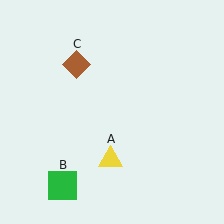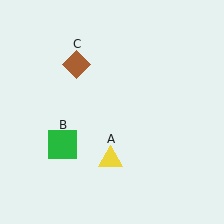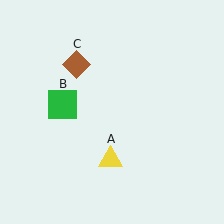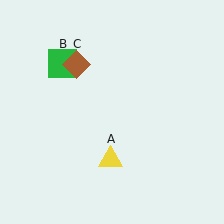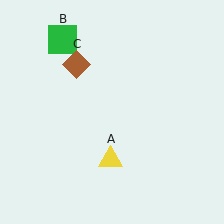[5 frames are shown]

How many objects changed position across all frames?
1 object changed position: green square (object B).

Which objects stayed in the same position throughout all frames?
Yellow triangle (object A) and brown diamond (object C) remained stationary.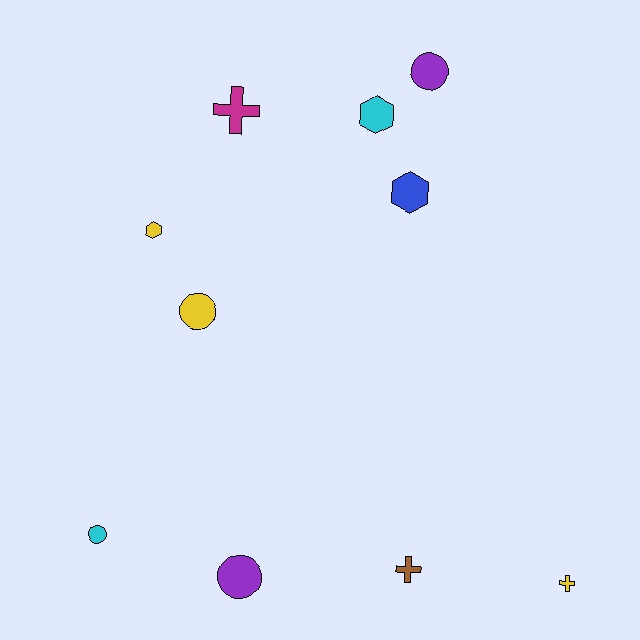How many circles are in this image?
There are 4 circles.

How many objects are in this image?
There are 10 objects.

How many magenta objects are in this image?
There is 1 magenta object.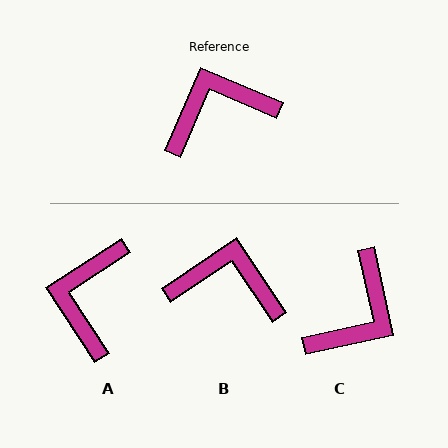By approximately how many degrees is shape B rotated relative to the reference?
Approximately 33 degrees clockwise.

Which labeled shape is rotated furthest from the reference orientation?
C, about 145 degrees away.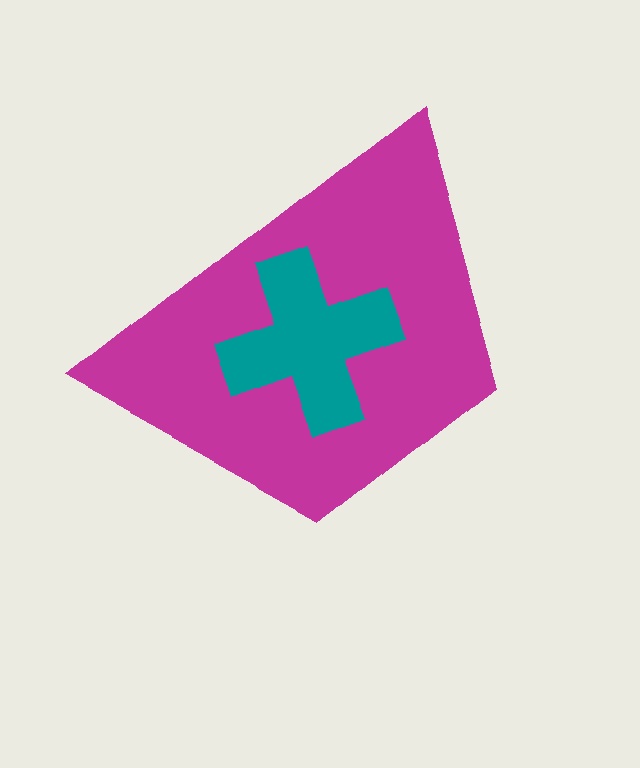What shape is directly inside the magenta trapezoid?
The teal cross.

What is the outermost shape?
The magenta trapezoid.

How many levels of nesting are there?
2.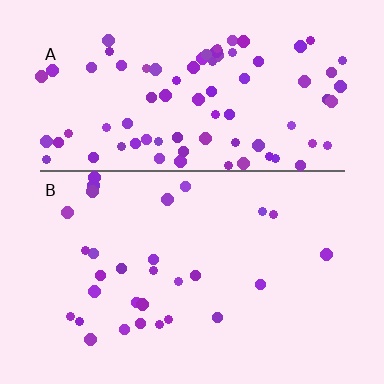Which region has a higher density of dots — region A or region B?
A (the top).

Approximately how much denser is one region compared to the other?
Approximately 2.8× — region A over region B.